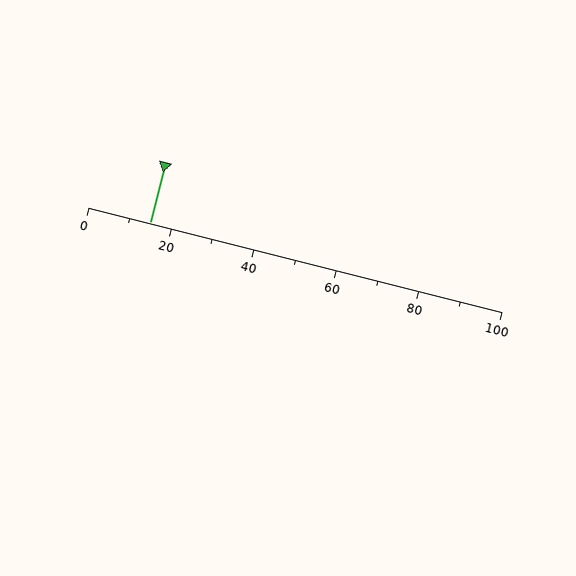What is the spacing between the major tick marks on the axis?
The major ticks are spaced 20 apart.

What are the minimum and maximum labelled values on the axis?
The axis runs from 0 to 100.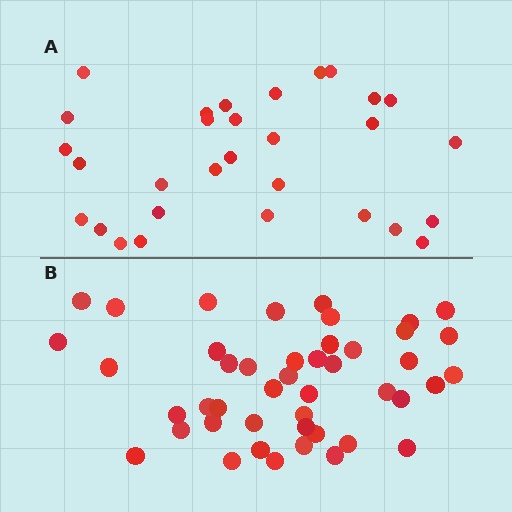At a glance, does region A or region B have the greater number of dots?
Region B (the bottom region) has more dots.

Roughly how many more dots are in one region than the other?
Region B has approximately 15 more dots than region A.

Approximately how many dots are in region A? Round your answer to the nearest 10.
About 30 dots.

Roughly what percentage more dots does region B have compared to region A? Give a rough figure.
About 50% more.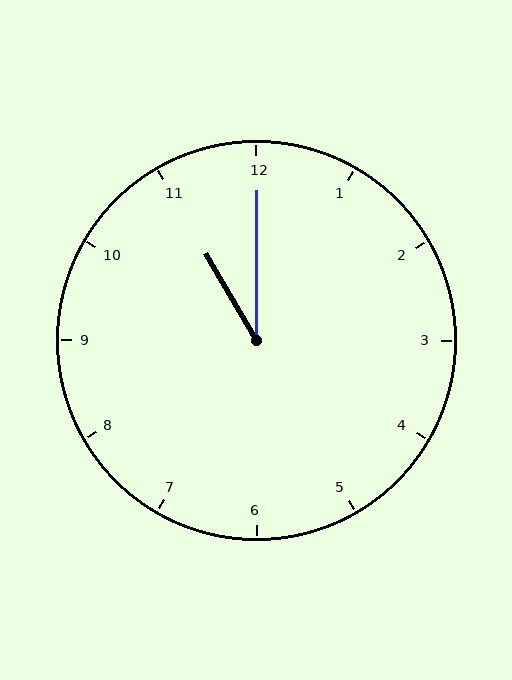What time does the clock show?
11:00.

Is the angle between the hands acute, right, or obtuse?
It is acute.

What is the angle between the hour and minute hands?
Approximately 30 degrees.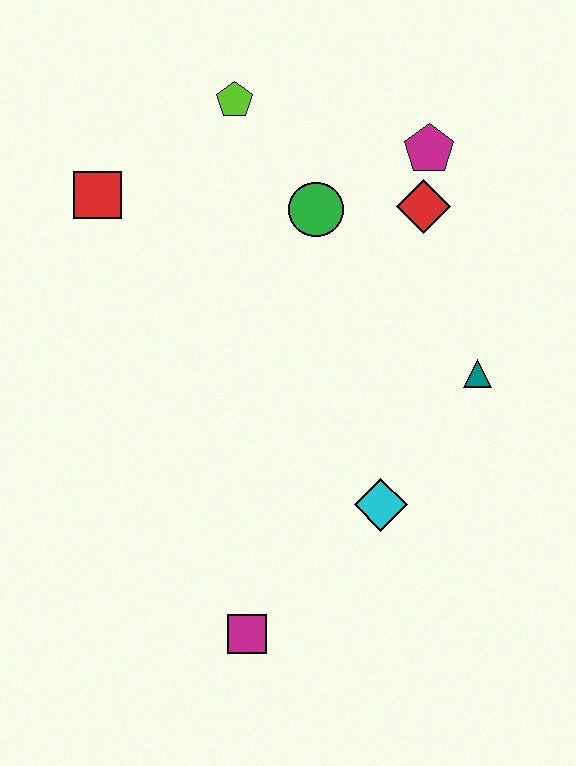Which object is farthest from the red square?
The magenta square is farthest from the red square.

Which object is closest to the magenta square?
The cyan diamond is closest to the magenta square.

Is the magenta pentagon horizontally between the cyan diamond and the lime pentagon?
No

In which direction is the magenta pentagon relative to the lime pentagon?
The magenta pentagon is to the right of the lime pentagon.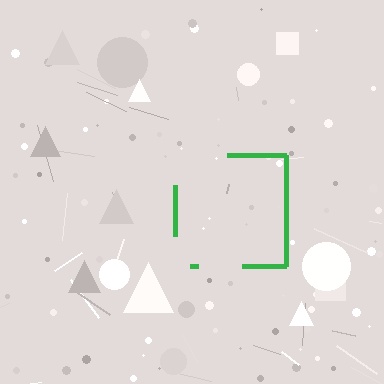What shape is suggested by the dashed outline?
The dashed outline suggests a square.